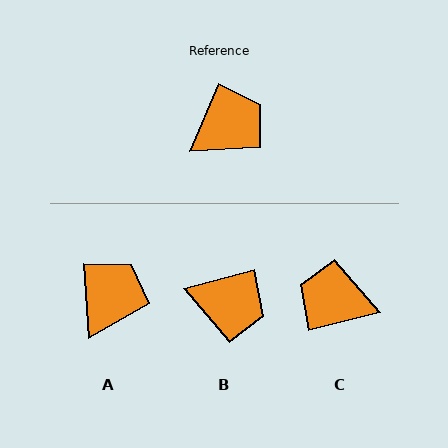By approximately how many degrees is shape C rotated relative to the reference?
Approximately 127 degrees counter-clockwise.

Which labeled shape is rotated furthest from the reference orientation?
C, about 127 degrees away.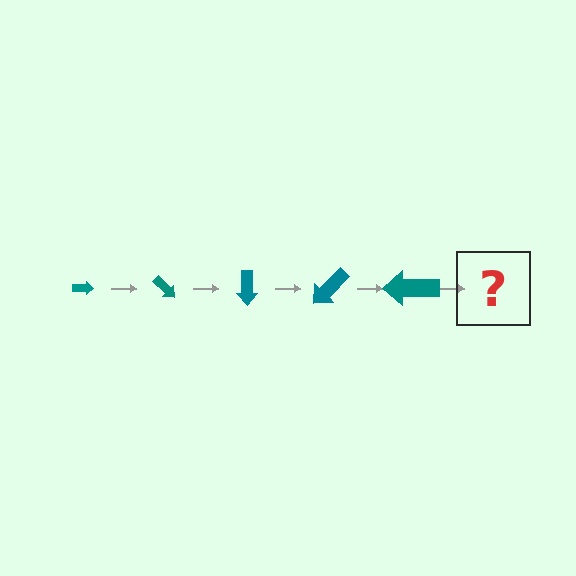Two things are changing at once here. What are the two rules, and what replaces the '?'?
The two rules are that the arrow grows larger each step and it rotates 45 degrees each step. The '?' should be an arrow, larger than the previous one and rotated 225 degrees from the start.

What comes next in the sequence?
The next element should be an arrow, larger than the previous one and rotated 225 degrees from the start.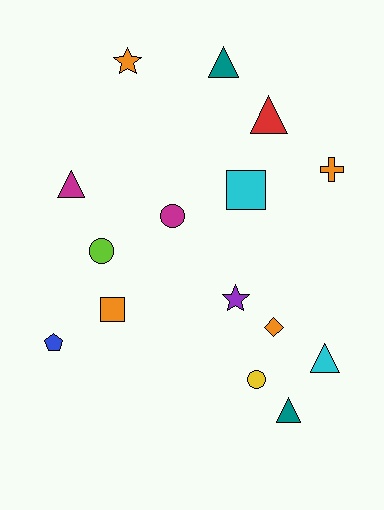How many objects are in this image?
There are 15 objects.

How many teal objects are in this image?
There are 2 teal objects.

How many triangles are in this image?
There are 5 triangles.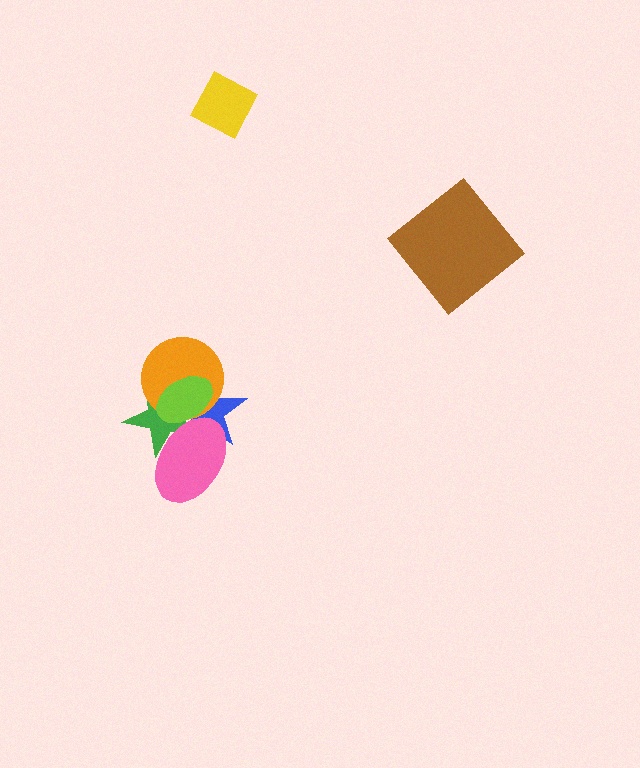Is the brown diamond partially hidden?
No, no other shape covers it.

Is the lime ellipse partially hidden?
Yes, it is partially covered by another shape.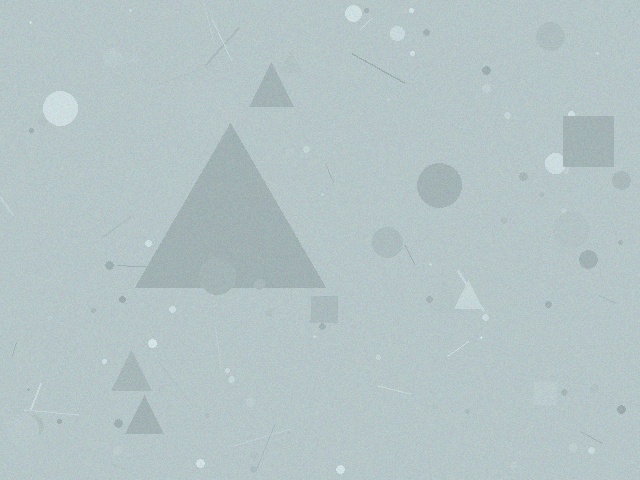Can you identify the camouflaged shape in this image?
The camouflaged shape is a triangle.